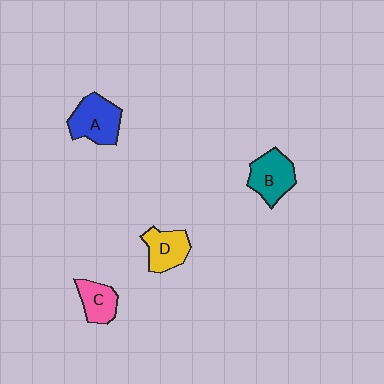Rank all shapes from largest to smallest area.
From largest to smallest: A (blue), B (teal), D (yellow), C (pink).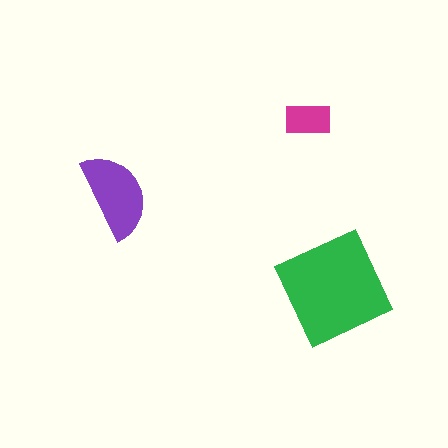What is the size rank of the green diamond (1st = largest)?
1st.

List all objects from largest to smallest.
The green diamond, the purple semicircle, the magenta rectangle.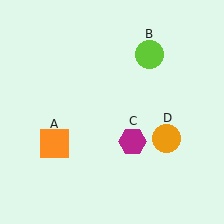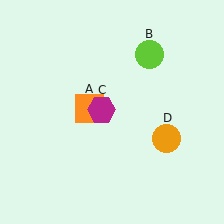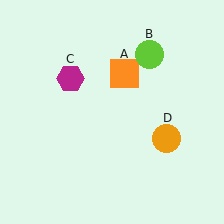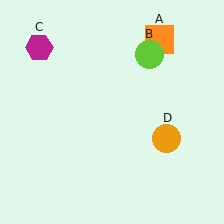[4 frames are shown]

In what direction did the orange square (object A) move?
The orange square (object A) moved up and to the right.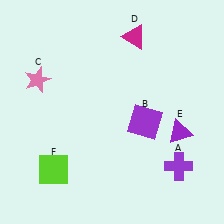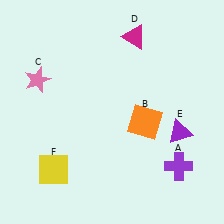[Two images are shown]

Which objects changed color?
B changed from purple to orange. F changed from lime to yellow.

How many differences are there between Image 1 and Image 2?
There are 2 differences between the two images.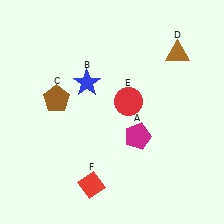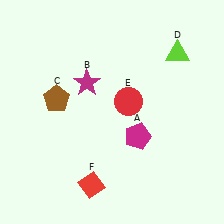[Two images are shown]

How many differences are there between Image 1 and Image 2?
There are 2 differences between the two images.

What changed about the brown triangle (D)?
In Image 1, D is brown. In Image 2, it changed to lime.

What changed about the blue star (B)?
In Image 1, B is blue. In Image 2, it changed to magenta.